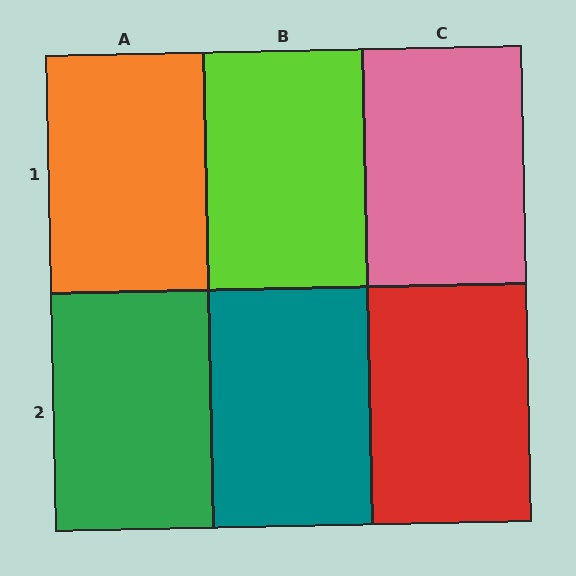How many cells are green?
1 cell is green.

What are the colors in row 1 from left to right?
Orange, lime, pink.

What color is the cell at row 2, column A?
Green.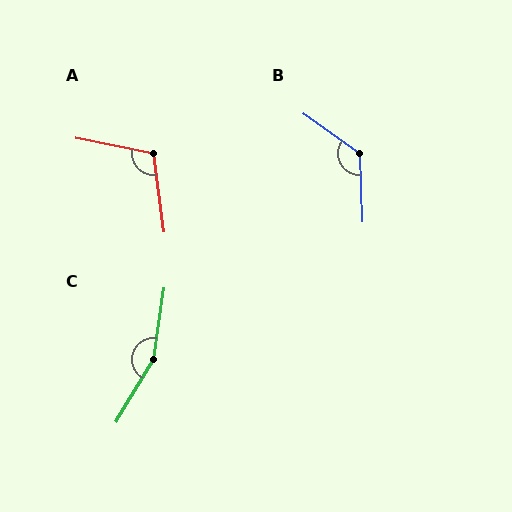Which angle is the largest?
C, at approximately 157 degrees.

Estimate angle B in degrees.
Approximately 127 degrees.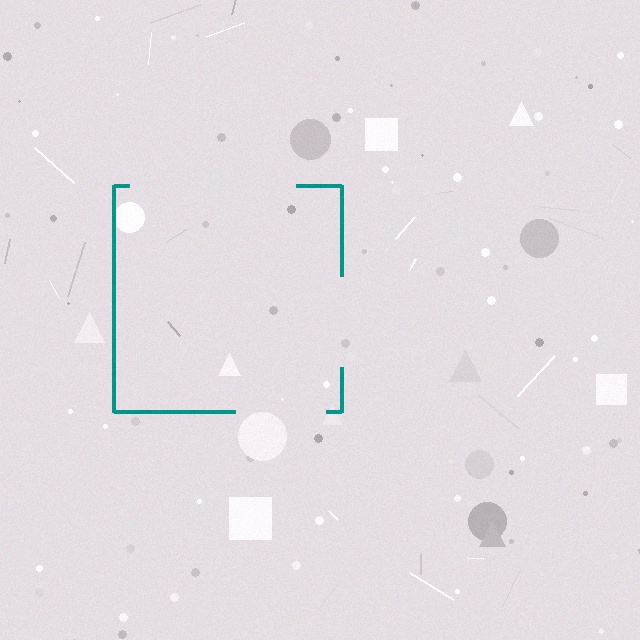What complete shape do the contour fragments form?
The contour fragments form a square.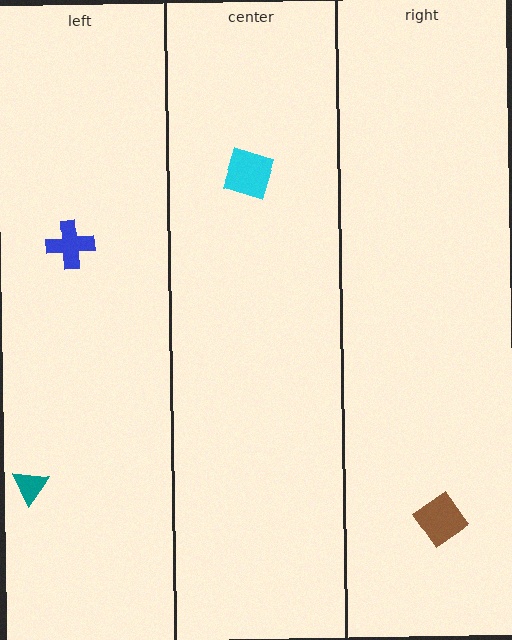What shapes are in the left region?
The blue cross, the teal triangle.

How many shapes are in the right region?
1.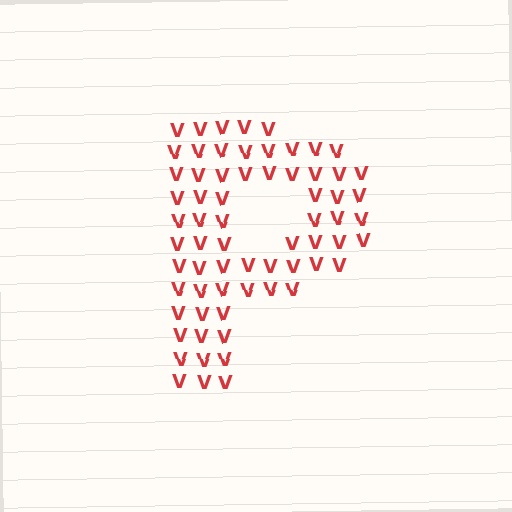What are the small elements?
The small elements are letter V's.